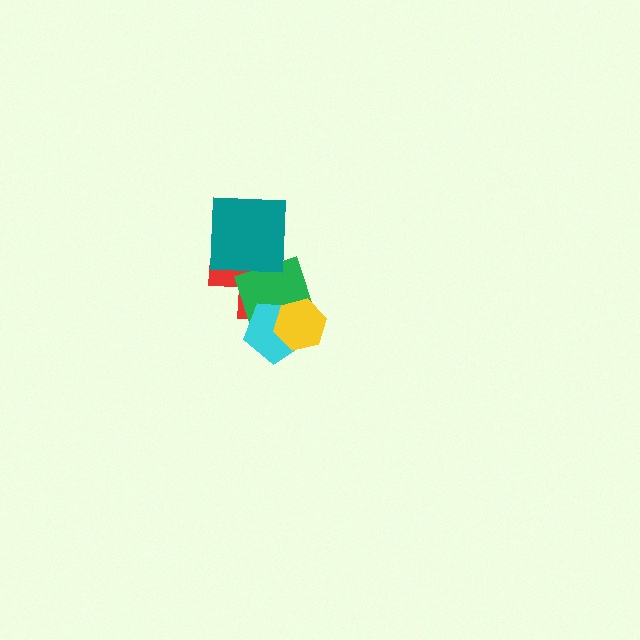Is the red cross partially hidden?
Yes, it is partially covered by another shape.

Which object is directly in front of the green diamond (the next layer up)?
The cyan pentagon is directly in front of the green diamond.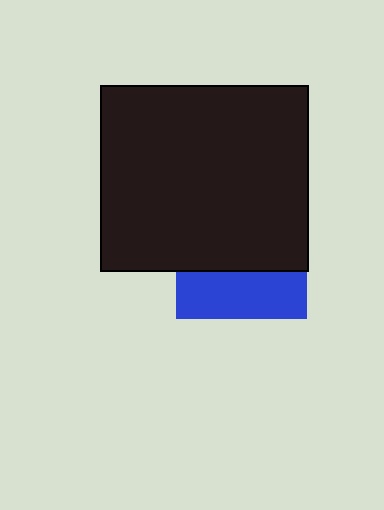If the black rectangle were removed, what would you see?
You would see the complete blue square.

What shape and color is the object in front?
The object in front is a black rectangle.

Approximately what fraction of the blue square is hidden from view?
Roughly 64% of the blue square is hidden behind the black rectangle.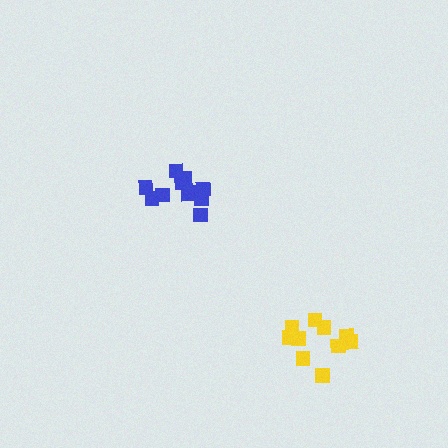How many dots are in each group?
Group 1: 10 dots, Group 2: 12 dots (22 total).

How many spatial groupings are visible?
There are 2 spatial groupings.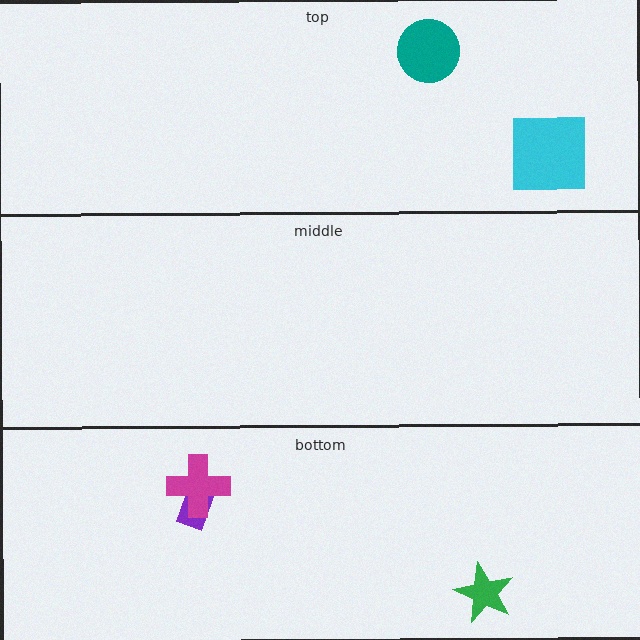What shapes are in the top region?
The teal circle, the cyan square.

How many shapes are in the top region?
2.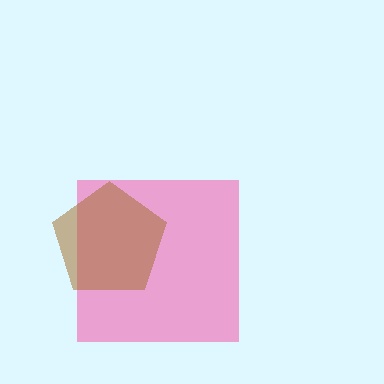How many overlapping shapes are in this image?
There are 2 overlapping shapes in the image.